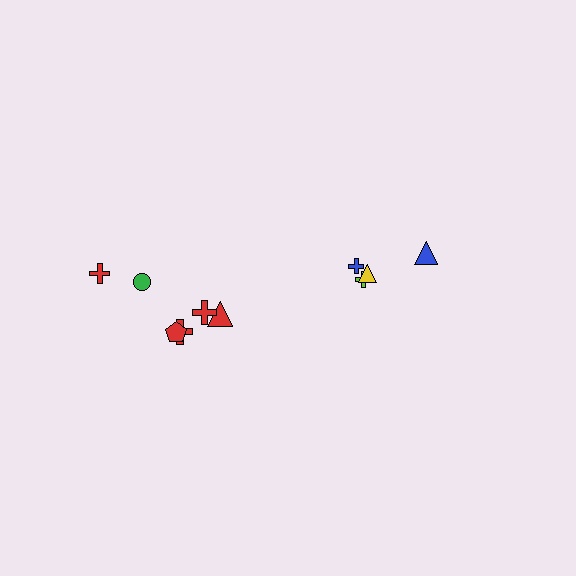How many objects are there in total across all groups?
There are 10 objects.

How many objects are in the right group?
There are 4 objects.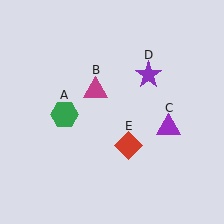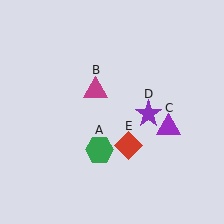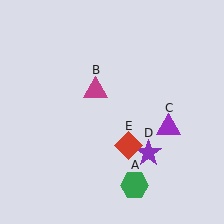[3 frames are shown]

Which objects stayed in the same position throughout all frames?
Magenta triangle (object B) and purple triangle (object C) and red diamond (object E) remained stationary.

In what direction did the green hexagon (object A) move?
The green hexagon (object A) moved down and to the right.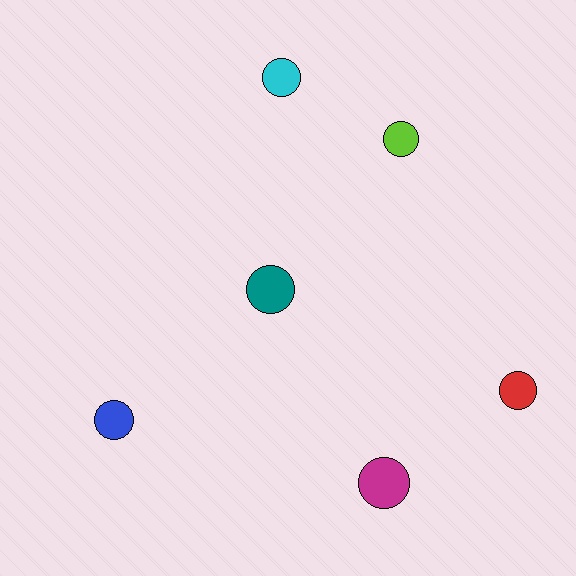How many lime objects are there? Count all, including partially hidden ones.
There is 1 lime object.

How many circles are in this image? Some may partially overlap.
There are 6 circles.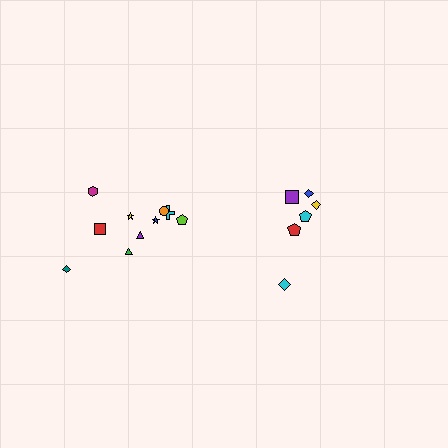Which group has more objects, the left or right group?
The left group.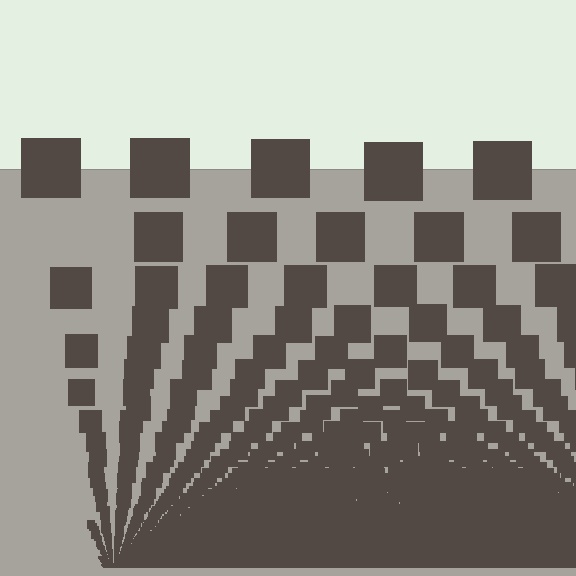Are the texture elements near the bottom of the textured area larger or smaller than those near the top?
Smaller. The gradient is inverted — elements near the bottom are smaller and denser.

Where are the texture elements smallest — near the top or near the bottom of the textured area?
Near the bottom.